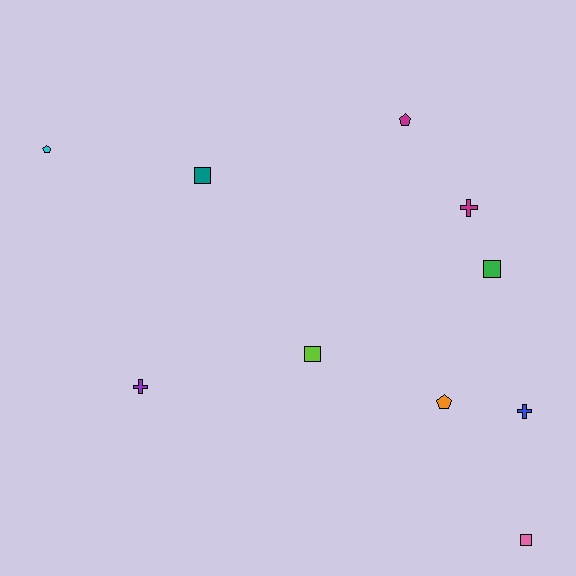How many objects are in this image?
There are 10 objects.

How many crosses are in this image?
There are 3 crosses.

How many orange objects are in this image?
There is 1 orange object.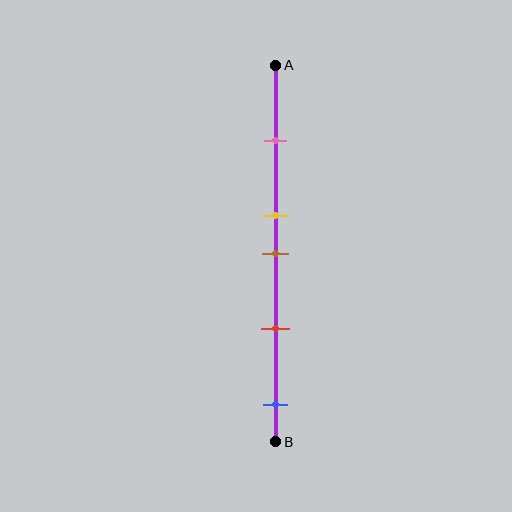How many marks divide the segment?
There are 5 marks dividing the segment.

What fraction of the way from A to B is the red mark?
The red mark is approximately 70% (0.7) of the way from A to B.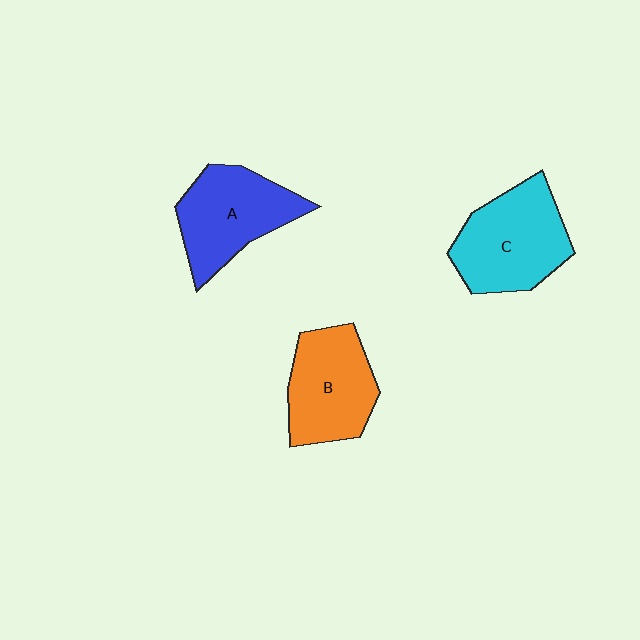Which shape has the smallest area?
Shape B (orange).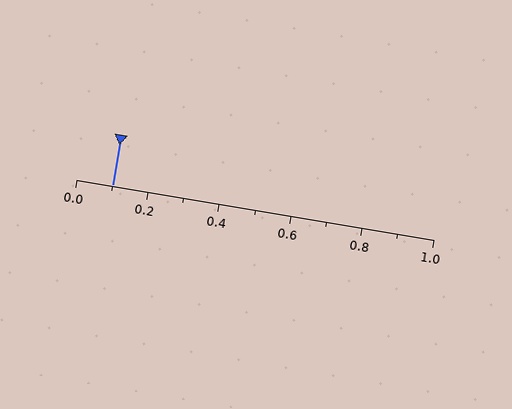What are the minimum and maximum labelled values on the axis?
The axis runs from 0.0 to 1.0.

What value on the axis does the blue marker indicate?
The marker indicates approximately 0.1.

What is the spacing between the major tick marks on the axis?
The major ticks are spaced 0.2 apart.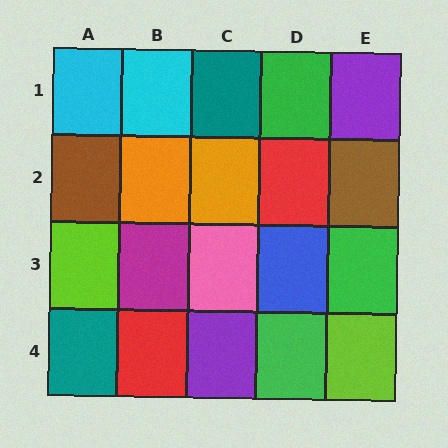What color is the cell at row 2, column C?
Orange.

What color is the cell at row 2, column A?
Brown.